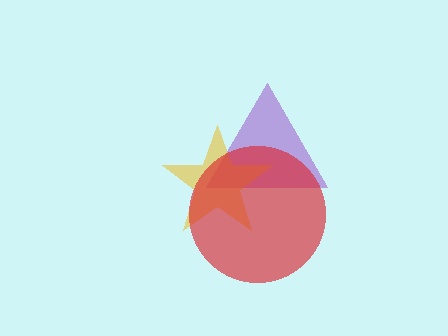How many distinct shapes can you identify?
There are 3 distinct shapes: a purple triangle, a yellow star, a red circle.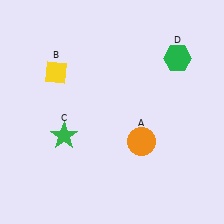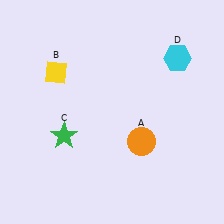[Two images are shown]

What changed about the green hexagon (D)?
In Image 1, D is green. In Image 2, it changed to cyan.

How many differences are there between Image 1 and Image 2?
There is 1 difference between the two images.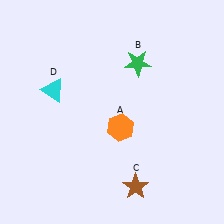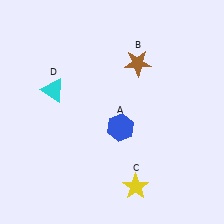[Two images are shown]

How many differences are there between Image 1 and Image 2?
There are 3 differences between the two images.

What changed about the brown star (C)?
In Image 1, C is brown. In Image 2, it changed to yellow.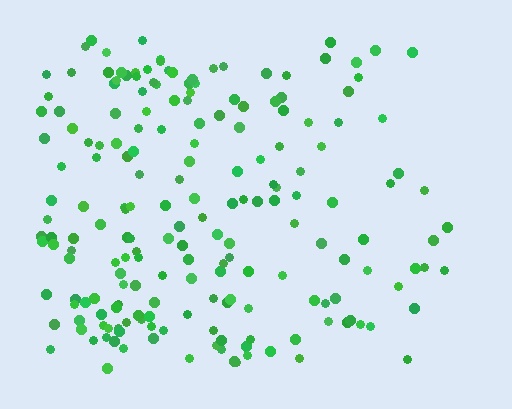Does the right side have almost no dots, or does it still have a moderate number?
Still a moderate number, just noticeably fewer than the left.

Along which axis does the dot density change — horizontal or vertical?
Horizontal.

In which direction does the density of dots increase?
From right to left, with the left side densest.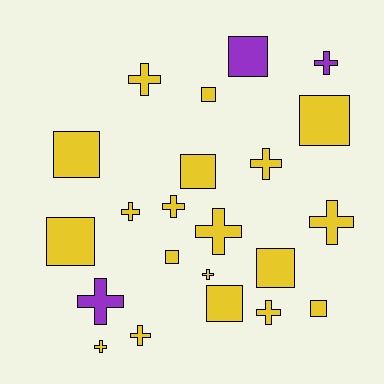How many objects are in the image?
There are 22 objects.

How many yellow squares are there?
There are 9 yellow squares.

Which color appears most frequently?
Yellow, with 19 objects.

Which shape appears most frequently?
Cross, with 12 objects.